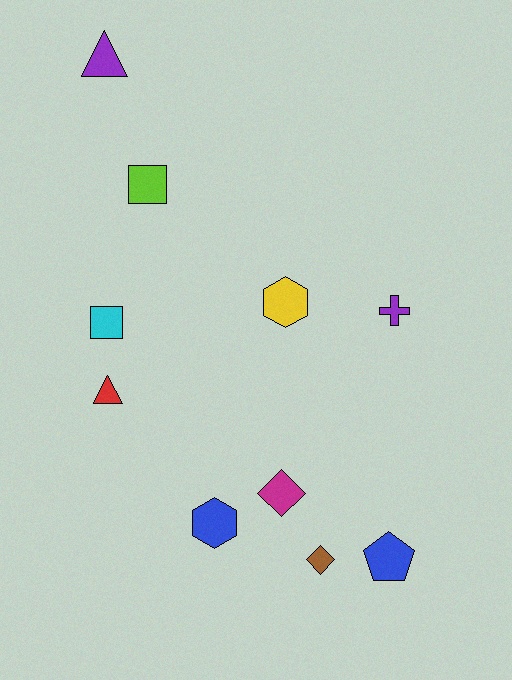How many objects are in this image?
There are 10 objects.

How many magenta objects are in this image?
There is 1 magenta object.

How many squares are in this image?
There are 2 squares.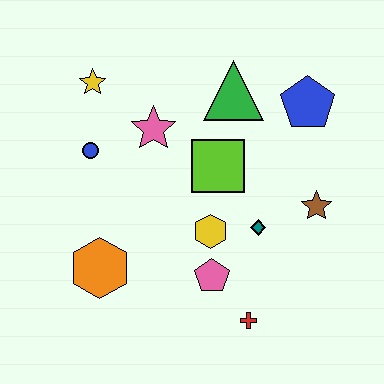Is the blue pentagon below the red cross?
No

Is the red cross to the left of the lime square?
No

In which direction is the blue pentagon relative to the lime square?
The blue pentagon is to the right of the lime square.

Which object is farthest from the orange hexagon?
The blue pentagon is farthest from the orange hexagon.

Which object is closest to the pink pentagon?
The yellow hexagon is closest to the pink pentagon.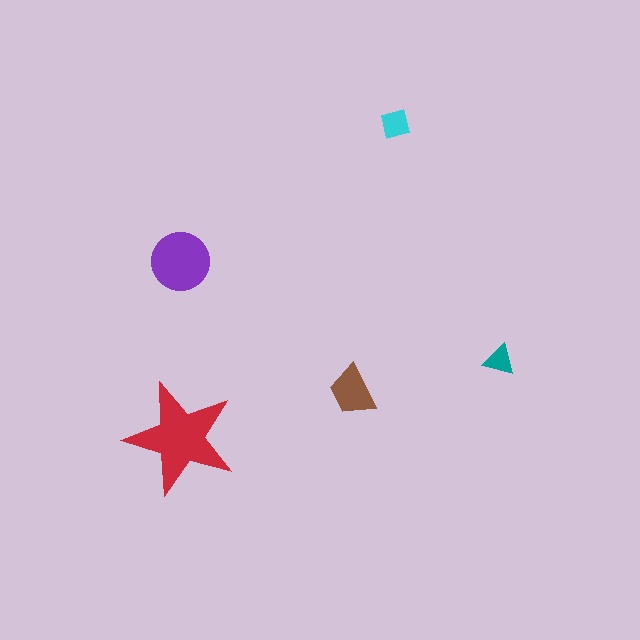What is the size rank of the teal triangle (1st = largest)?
5th.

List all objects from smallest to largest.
The teal triangle, the cyan square, the brown trapezoid, the purple circle, the red star.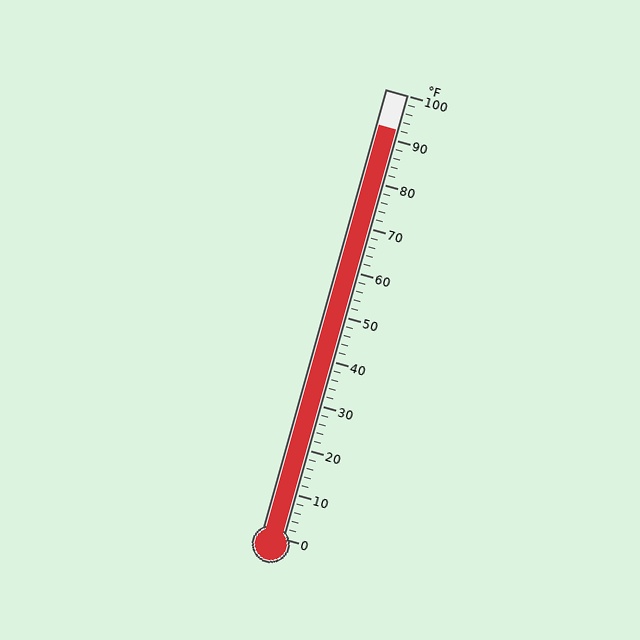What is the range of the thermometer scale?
The thermometer scale ranges from 0°F to 100°F.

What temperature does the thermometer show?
The thermometer shows approximately 92°F.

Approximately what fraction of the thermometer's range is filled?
The thermometer is filled to approximately 90% of its range.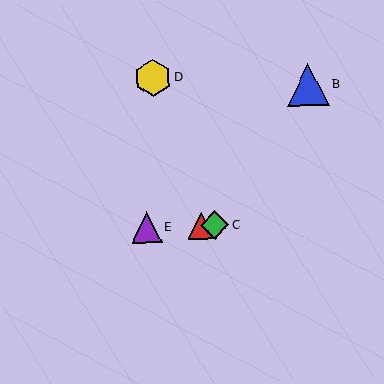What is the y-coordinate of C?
Object C is at y≈225.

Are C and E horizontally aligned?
Yes, both are at y≈225.